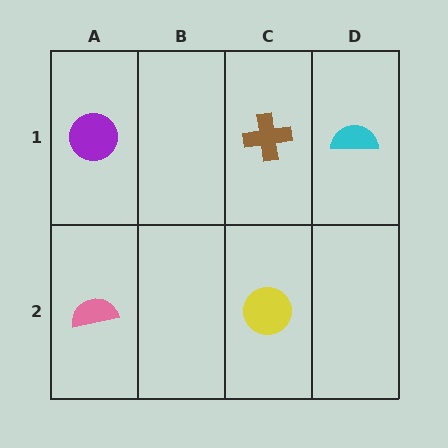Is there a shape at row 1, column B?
No, that cell is empty.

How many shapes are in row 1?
3 shapes.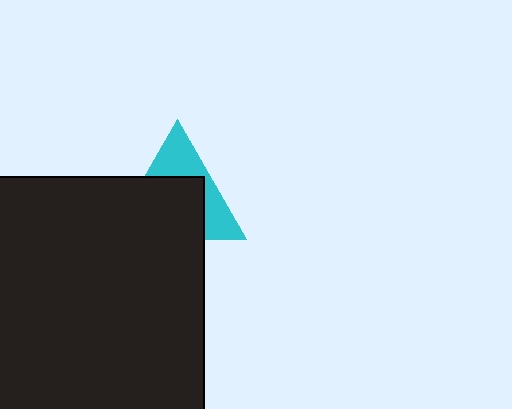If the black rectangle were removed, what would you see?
You would see the complete cyan triangle.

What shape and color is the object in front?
The object in front is a black rectangle.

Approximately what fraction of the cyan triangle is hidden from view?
Roughly 60% of the cyan triangle is hidden behind the black rectangle.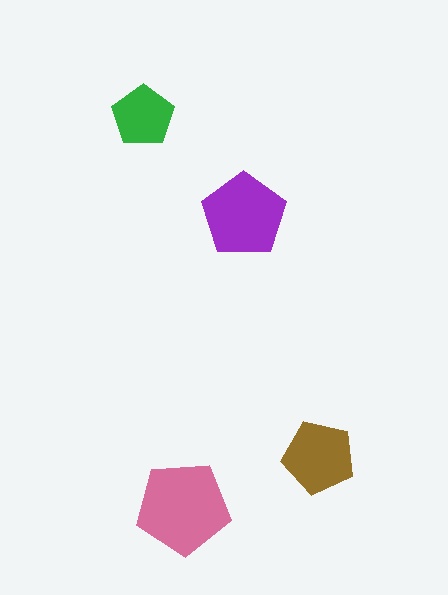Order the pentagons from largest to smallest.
the pink one, the purple one, the brown one, the green one.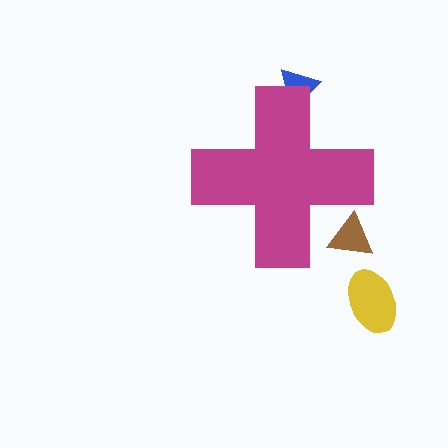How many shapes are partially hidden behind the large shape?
2 shapes are partially hidden.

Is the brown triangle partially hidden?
Yes, the brown triangle is partially hidden behind the magenta cross.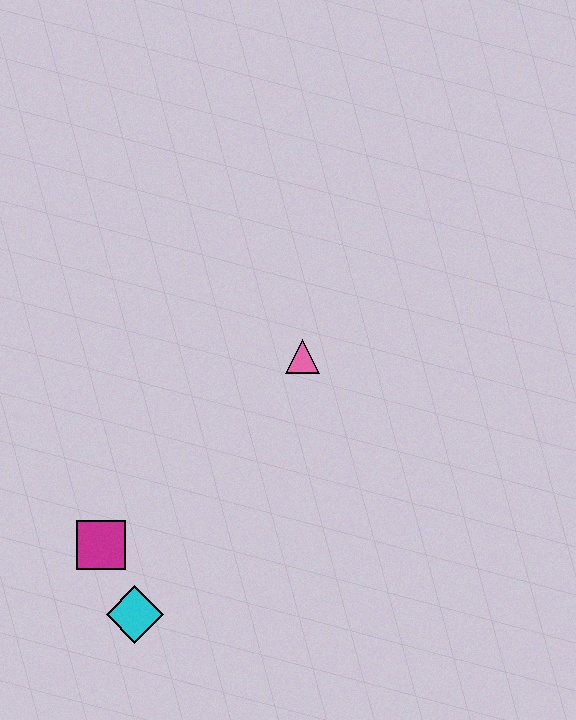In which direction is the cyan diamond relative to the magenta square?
The cyan diamond is below the magenta square.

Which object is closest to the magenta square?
The cyan diamond is closest to the magenta square.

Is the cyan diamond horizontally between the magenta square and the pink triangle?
Yes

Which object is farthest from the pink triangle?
The cyan diamond is farthest from the pink triangle.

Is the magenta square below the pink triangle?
Yes